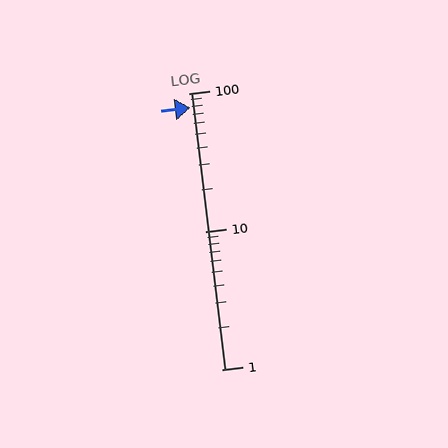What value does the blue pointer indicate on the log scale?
The pointer indicates approximately 78.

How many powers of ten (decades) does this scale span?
The scale spans 2 decades, from 1 to 100.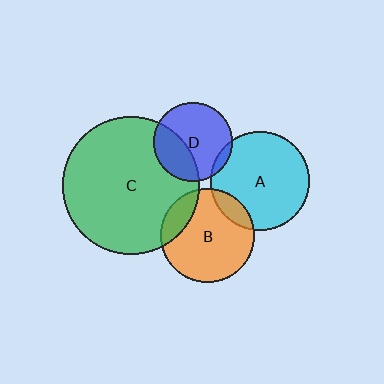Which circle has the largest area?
Circle C (green).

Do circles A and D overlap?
Yes.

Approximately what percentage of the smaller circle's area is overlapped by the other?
Approximately 5%.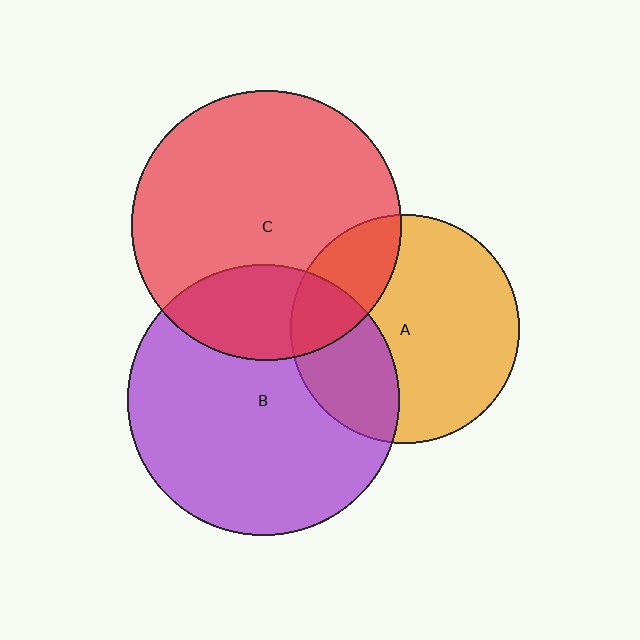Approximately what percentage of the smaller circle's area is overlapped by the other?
Approximately 25%.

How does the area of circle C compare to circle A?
Approximately 1.4 times.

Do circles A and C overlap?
Yes.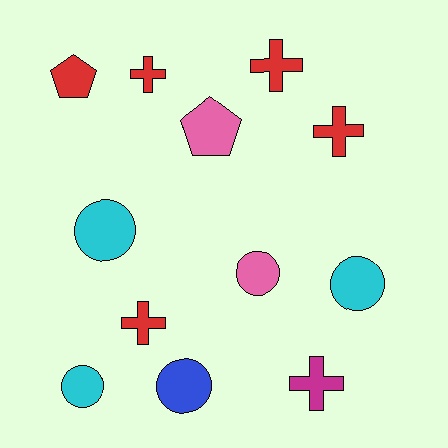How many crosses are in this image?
There are 5 crosses.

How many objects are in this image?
There are 12 objects.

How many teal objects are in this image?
There are no teal objects.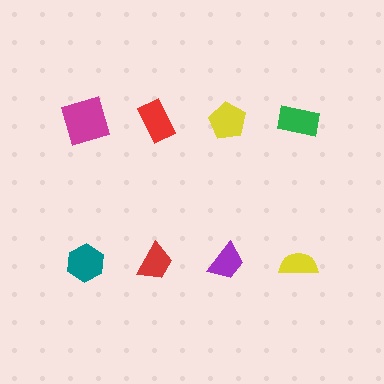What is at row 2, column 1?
A teal hexagon.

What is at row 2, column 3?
A purple trapezoid.